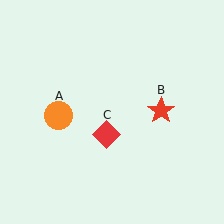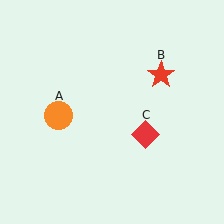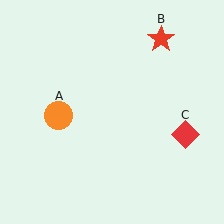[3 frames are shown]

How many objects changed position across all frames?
2 objects changed position: red star (object B), red diamond (object C).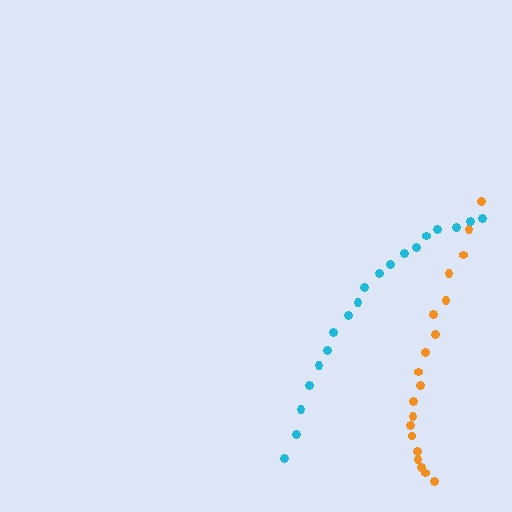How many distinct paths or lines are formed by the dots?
There are 2 distinct paths.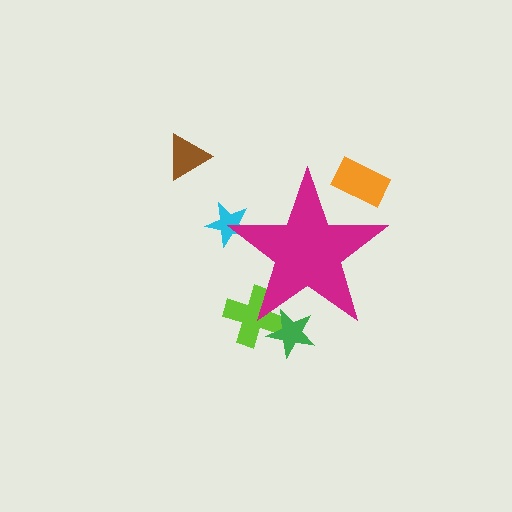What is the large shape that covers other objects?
A magenta star.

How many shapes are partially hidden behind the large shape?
4 shapes are partially hidden.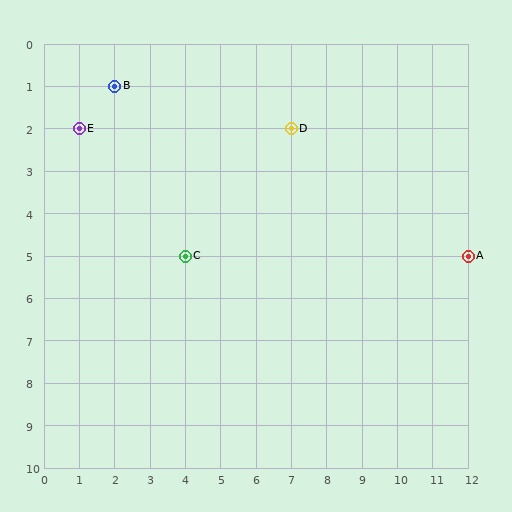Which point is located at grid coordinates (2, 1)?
Point B is at (2, 1).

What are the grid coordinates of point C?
Point C is at grid coordinates (4, 5).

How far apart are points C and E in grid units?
Points C and E are 3 columns and 3 rows apart (about 4.2 grid units diagonally).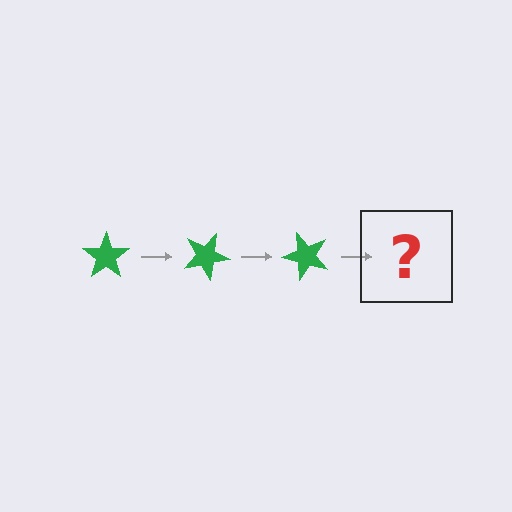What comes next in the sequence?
The next element should be a green star rotated 75 degrees.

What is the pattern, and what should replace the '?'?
The pattern is that the star rotates 25 degrees each step. The '?' should be a green star rotated 75 degrees.